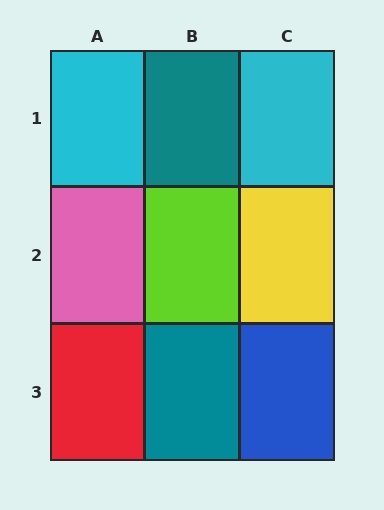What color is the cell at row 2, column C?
Yellow.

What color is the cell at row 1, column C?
Cyan.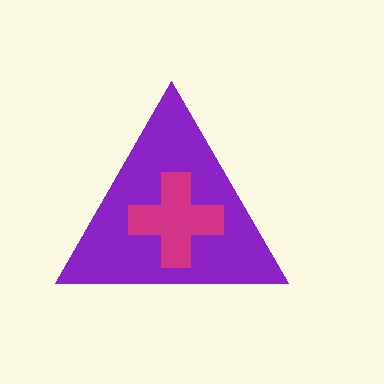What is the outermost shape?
The purple triangle.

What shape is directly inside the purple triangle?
The magenta cross.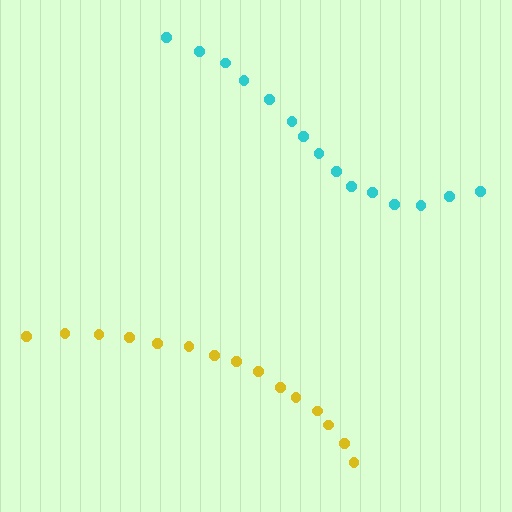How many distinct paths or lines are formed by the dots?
There are 2 distinct paths.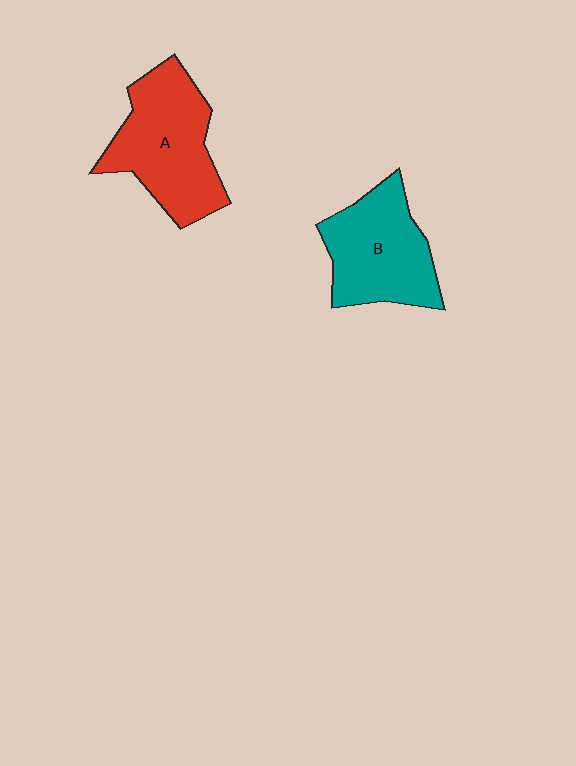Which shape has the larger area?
Shape A (red).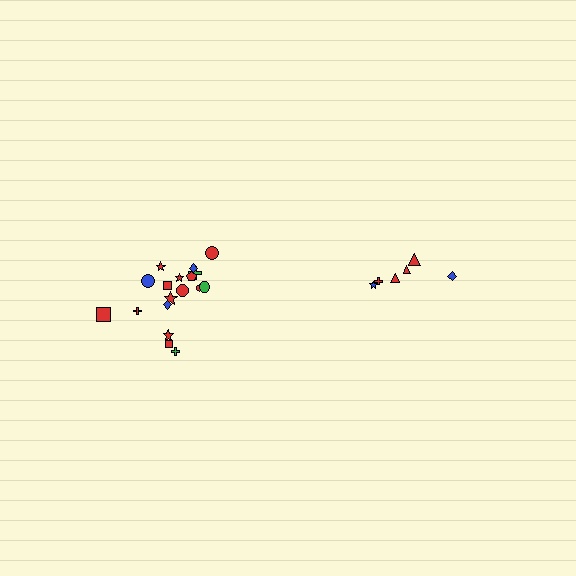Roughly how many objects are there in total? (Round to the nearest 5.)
Roughly 25 objects in total.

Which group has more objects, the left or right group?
The left group.